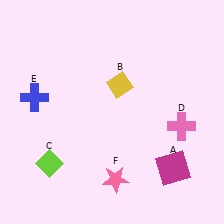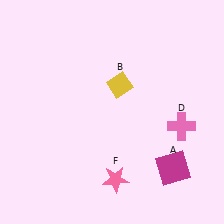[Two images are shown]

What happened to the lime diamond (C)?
The lime diamond (C) was removed in Image 2. It was in the bottom-left area of Image 1.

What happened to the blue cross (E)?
The blue cross (E) was removed in Image 2. It was in the top-left area of Image 1.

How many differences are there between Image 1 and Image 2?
There are 2 differences between the two images.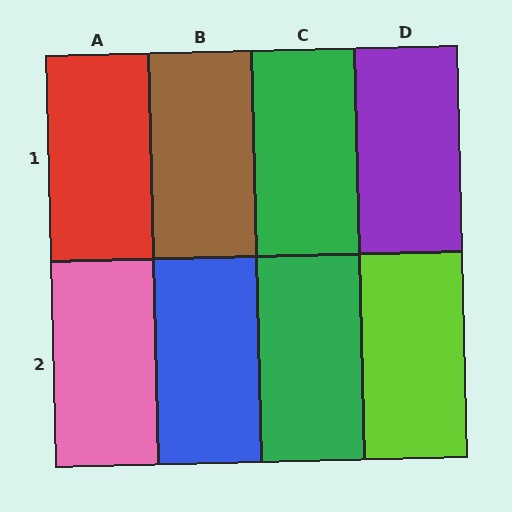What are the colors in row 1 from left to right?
Red, brown, green, purple.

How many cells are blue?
1 cell is blue.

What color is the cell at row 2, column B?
Blue.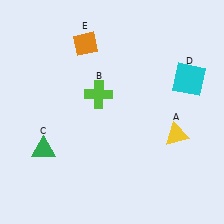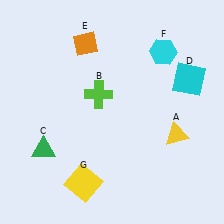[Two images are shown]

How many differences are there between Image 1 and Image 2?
There are 2 differences between the two images.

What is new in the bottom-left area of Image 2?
A yellow square (G) was added in the bottom-left area of Image 2.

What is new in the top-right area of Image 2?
A cyan hexagon (F) was added in the top-right area of Image 2.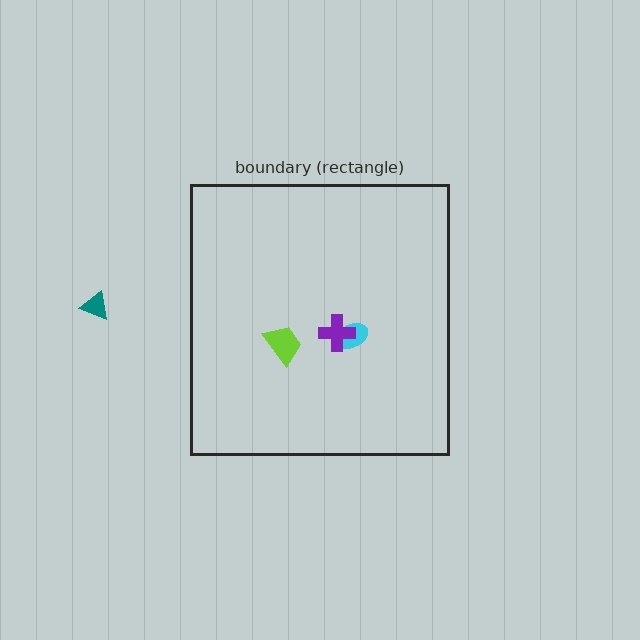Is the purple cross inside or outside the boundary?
Inside.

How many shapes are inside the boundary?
3 inside, 1 outside.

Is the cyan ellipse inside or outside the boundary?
Inside.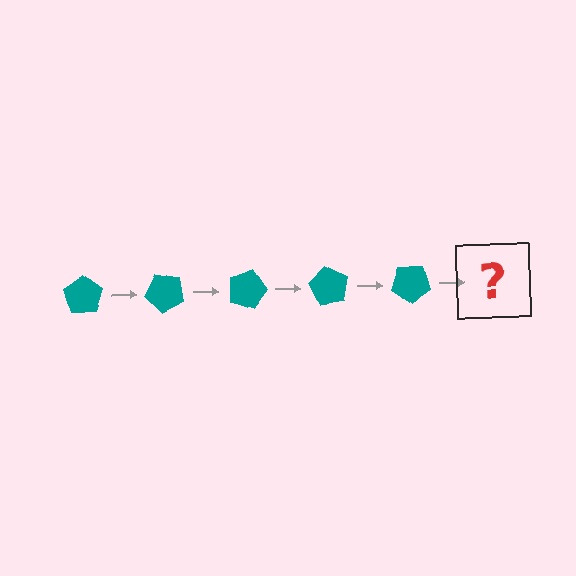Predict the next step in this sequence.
The next step is a teal pentagon rotated 225 degrees.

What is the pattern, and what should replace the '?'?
The pattern is that the pentagon rotates 45 degrees each step. The '?' should be a teal pentagon rotated 225 degrees.